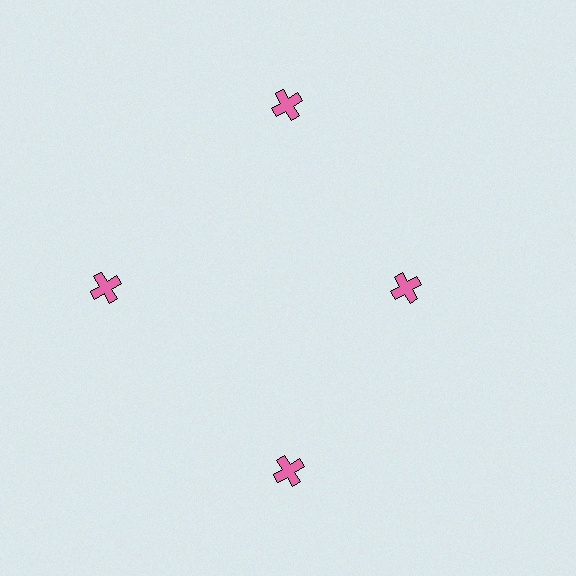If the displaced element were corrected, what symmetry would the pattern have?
It would have 4-fold rotational symmetry — the pattern would map onto itself every 90 degrees.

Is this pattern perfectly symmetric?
No. The 4 pink crosses are arranged in a ring, but one element near the 3 o'clock position is pulled inward toward the center, breaking the 4-fold rotational symmetry.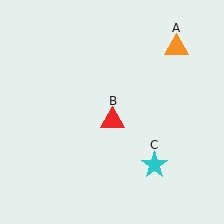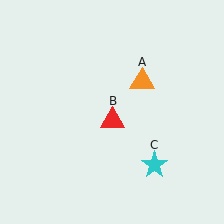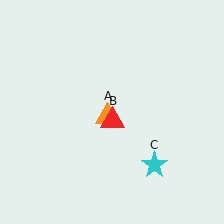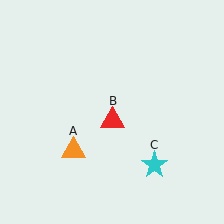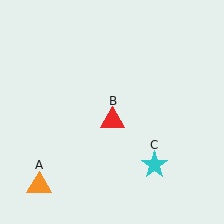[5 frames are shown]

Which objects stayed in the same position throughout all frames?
Red triangle (object B) and cyan star (object C) remained stationary.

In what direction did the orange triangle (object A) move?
The orange triangle (object A) moved down and to the left.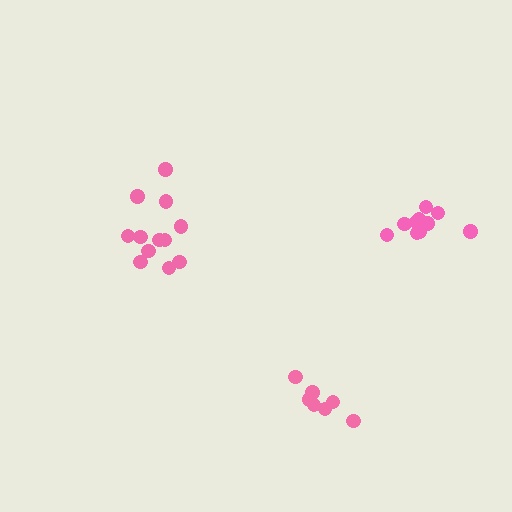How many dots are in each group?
Group 1: 10 dots, Group 2: 7 dots, Group 3: 12 dots (29 total).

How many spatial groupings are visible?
There are 3 spatial groupings.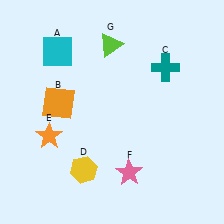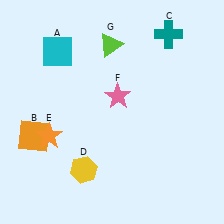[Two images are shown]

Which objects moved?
The objects that moved are: the orange square (B), the teal cross (C), the pink star (F).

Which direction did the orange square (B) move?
The orange square (B) moved down.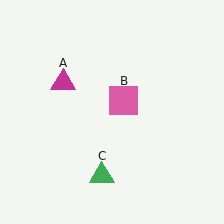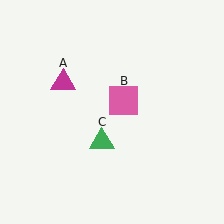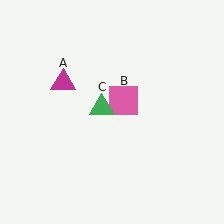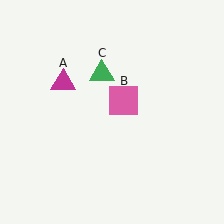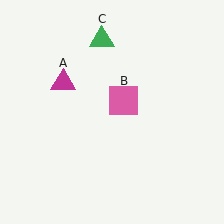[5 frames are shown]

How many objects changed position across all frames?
1 object changed position: green triangle (object C).